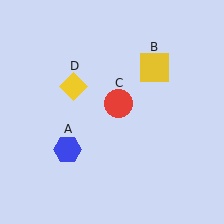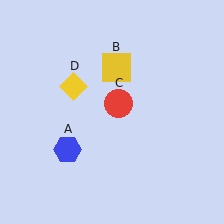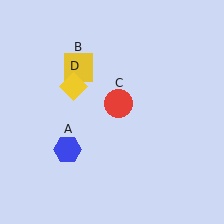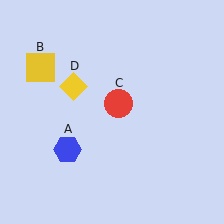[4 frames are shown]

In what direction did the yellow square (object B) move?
The yellow square (object B) moved left.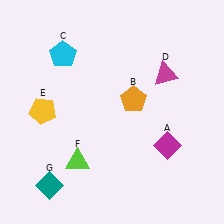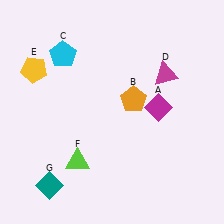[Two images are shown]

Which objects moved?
The objects that moved are: the magenta diamond (A), the yellow pentagon (E).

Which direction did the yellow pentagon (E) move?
The yellow pentagon (E) moved up.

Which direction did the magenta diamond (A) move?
The magenta diamond (A) moved up.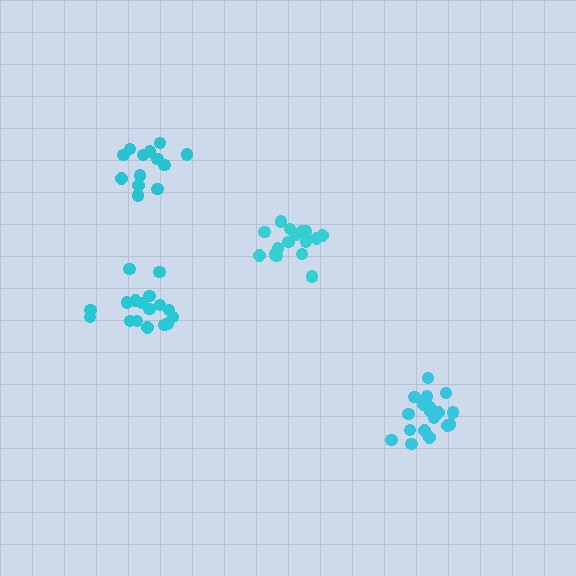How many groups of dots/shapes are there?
There are 4 groups.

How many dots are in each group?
Group 1: 17 dots, Group 2: 13 dots, Group 3: 16 dots, Group 4: 19 dots (65 total).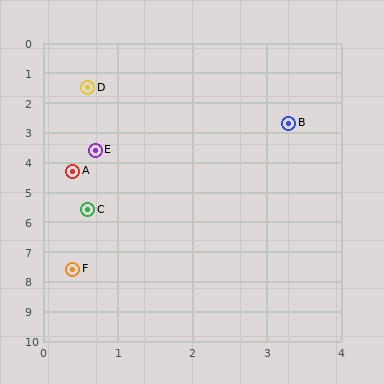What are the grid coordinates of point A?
Point A is at approximately (0.4, 4.3).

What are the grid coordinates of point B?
Point B is at approximately (3.3, 2.7).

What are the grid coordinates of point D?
Point D is at approximately (0.6, 1.5).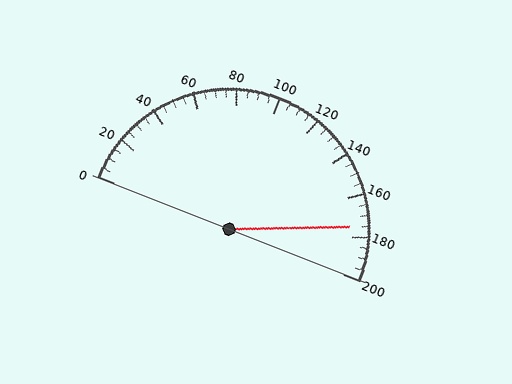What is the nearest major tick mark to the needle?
The nearest major tick mark is 180.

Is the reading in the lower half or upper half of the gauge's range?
The reading is in the upper half of the range (0 to 200).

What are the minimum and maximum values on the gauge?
The gauge ranges from 0 to 200.